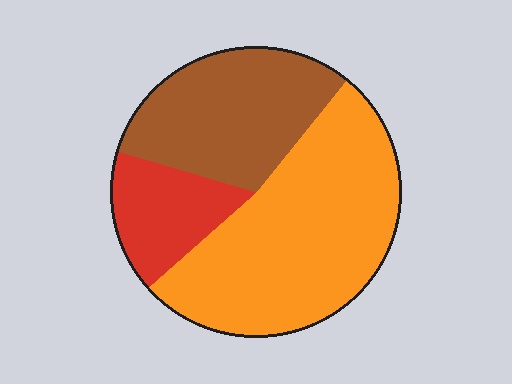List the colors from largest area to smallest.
From largest to smallest: orange, brown, red.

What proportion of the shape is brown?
Brown takes up about one third (1/3) of the shape.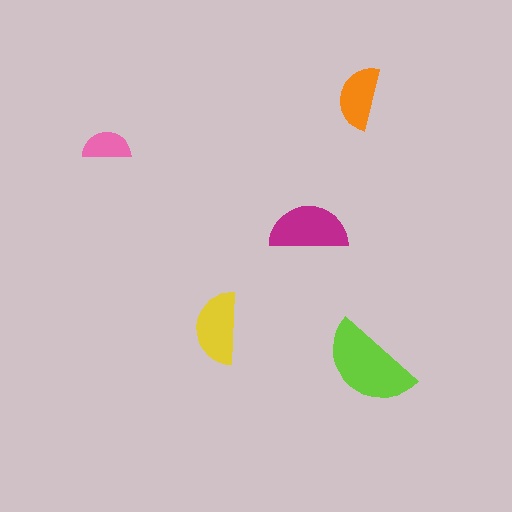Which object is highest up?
The orange semicircle is topmost.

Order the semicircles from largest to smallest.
the lime one, the magenta one, the yellow one, the orange one, the pink one.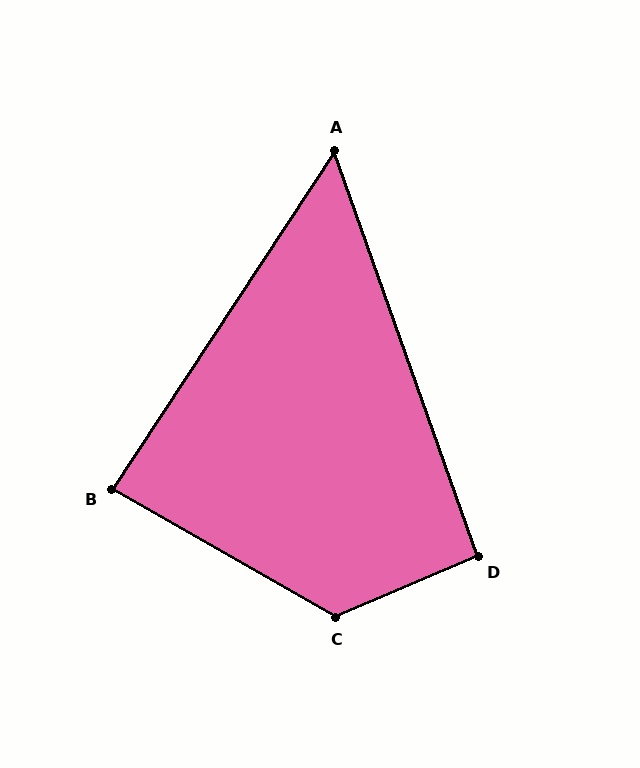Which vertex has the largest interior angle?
C, at approximately 127 degrees.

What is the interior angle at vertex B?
Approximately 86 degrees (approximately right).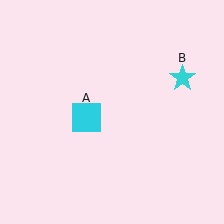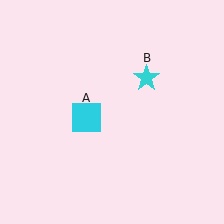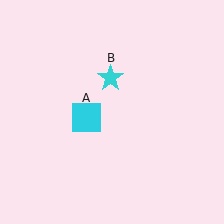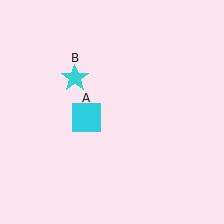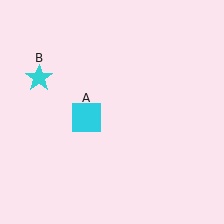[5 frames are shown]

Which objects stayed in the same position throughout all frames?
Cyan square (object A) remained stationary.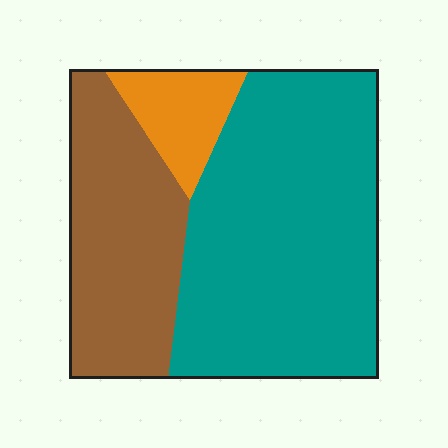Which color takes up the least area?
Orange, at roughly 10%.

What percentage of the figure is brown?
Brown covers roughly 30% of the figure.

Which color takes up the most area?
Teal, at roughly 60%.